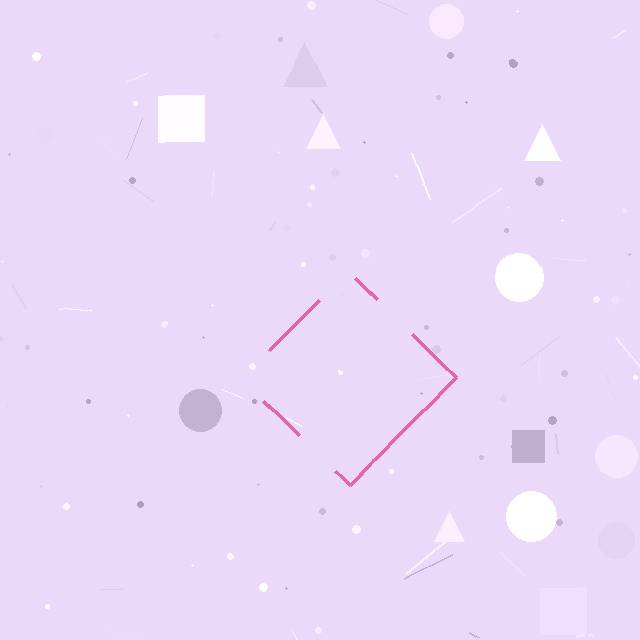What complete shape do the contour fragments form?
The contour fragments form a diamond.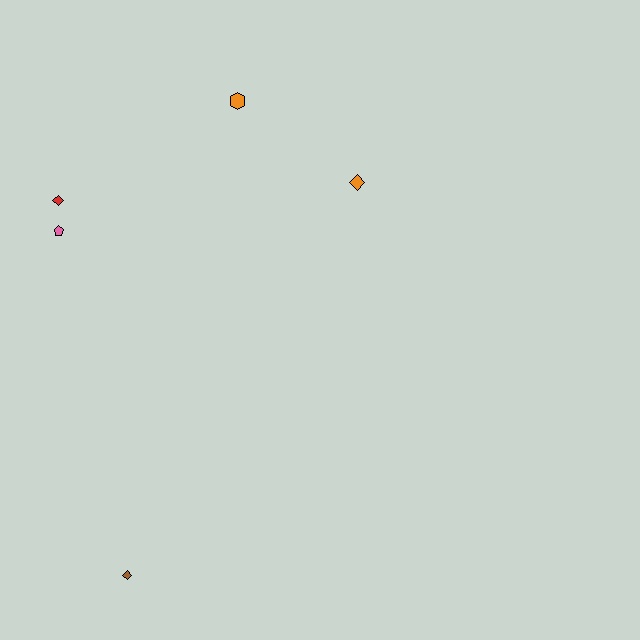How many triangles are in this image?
There are no triangles.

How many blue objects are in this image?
There are no blue objects.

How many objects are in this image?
There are 5 objects.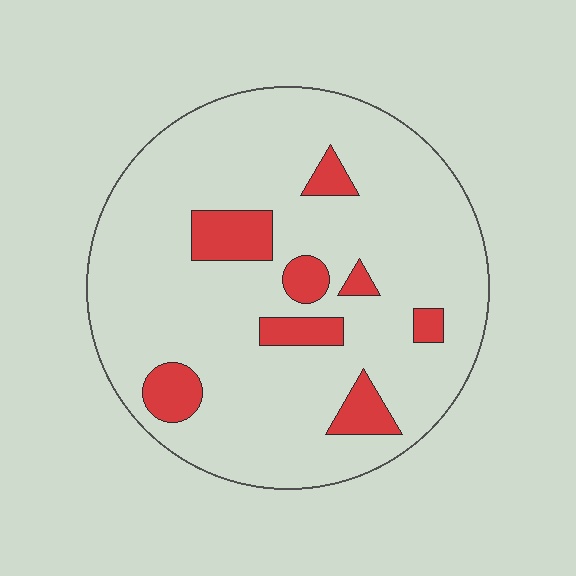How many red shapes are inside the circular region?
8.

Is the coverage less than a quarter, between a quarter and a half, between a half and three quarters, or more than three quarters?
Less than a quarter.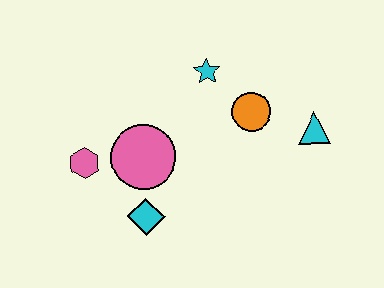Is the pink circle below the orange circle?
Yes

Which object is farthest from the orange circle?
The pink hexagon is farthest from the orange circle.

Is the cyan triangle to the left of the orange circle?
No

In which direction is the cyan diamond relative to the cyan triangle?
The cyan diamond is to the left of the cyan triangle.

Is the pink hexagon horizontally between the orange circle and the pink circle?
No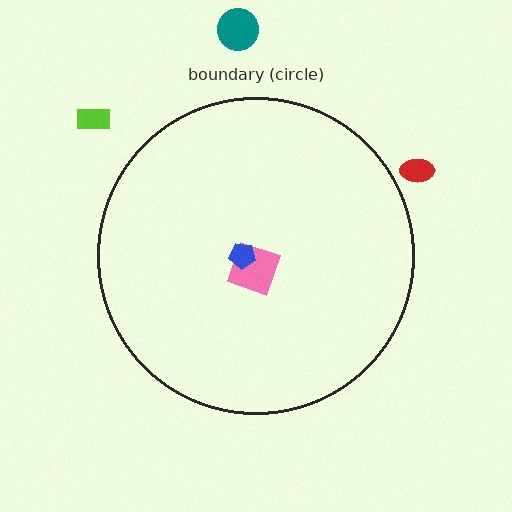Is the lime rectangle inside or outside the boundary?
Outside.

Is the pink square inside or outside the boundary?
Inside.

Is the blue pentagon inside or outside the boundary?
Inside.